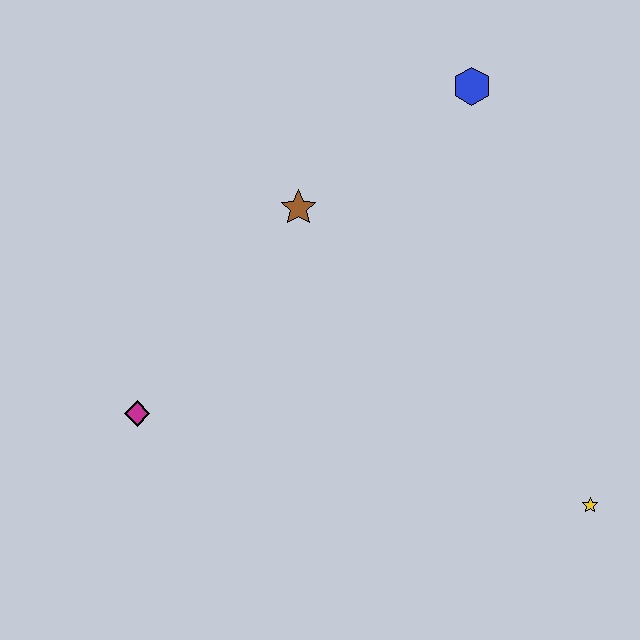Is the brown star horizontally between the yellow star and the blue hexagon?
No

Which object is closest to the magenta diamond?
The brown star is closest to the magenta diamond.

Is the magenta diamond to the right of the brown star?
No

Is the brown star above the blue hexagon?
No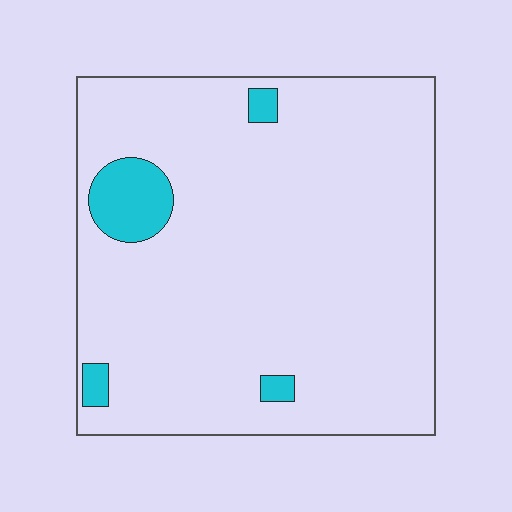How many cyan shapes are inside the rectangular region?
4.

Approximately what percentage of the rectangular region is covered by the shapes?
Approximately 5%.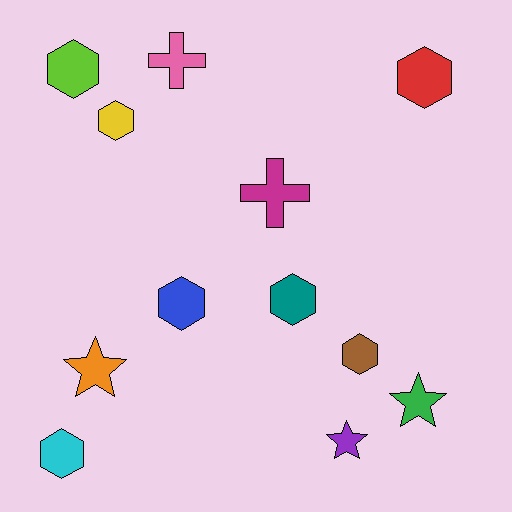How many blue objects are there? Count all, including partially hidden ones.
There is 1 blue object.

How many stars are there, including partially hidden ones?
There are 3 stars.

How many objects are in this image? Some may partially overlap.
There are 12 objects.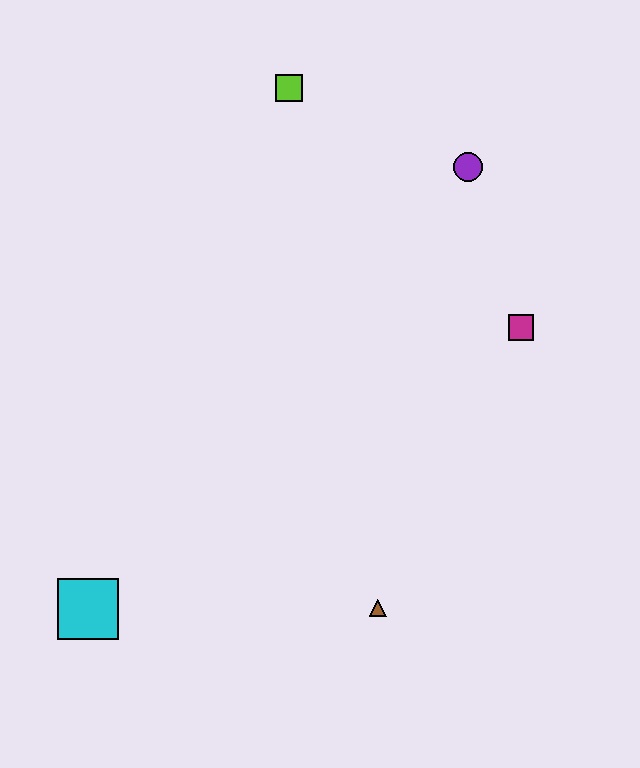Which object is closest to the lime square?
The purple circle is closest to the lime square.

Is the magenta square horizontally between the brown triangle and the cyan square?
No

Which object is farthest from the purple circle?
The cyan square is farthest from the purple circle.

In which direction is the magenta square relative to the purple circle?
The magenta square is below the purple circle.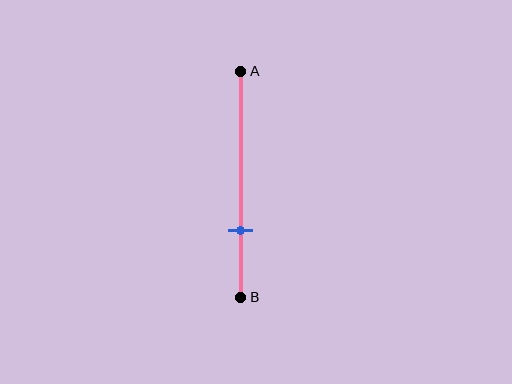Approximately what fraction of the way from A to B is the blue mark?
The blue mark is approximately 70% of the way from A to B.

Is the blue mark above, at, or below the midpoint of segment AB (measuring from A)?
The blue mark is below the midpoint of segment AB.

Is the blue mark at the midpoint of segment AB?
No, the mark is at about 70% from A, not at the 50% midpoint.